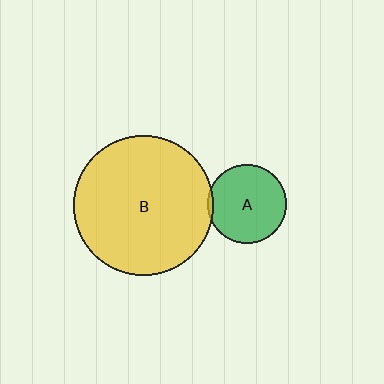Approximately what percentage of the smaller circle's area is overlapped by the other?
Approximately 5%.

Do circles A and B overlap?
Yes.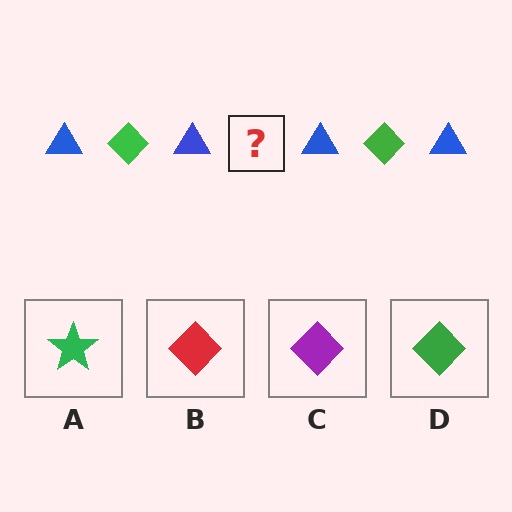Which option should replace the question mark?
Option D.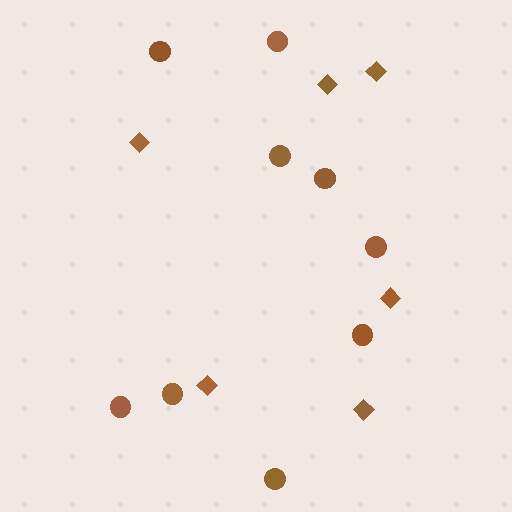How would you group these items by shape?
There are 2 groups: one group of diamonds (6) and one group of circles (9).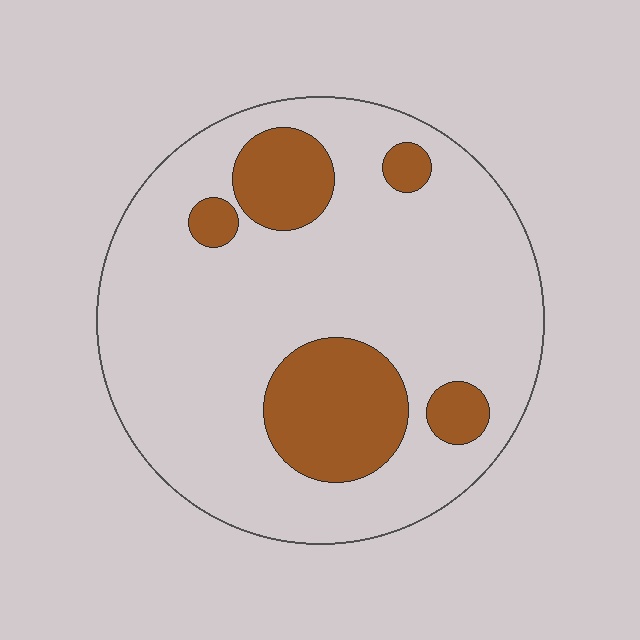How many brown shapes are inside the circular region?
5.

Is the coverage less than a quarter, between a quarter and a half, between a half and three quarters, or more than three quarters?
Less than a quarter.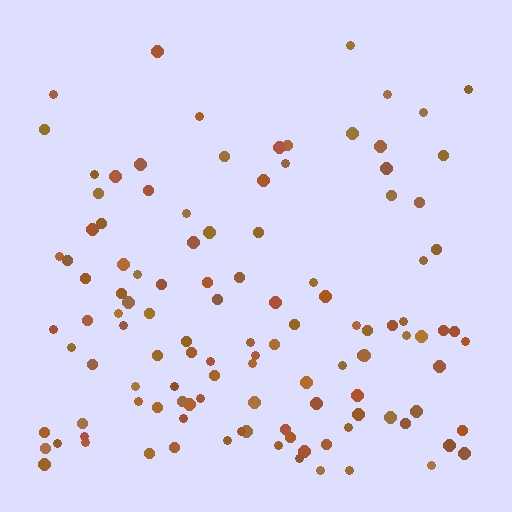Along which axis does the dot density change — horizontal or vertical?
Vertical.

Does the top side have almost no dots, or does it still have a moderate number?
Still a moderate number, just noticeably fewer than the bottom.